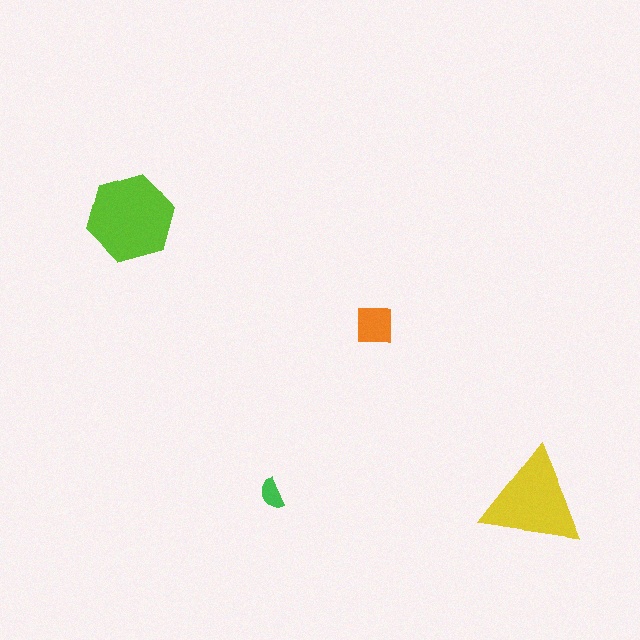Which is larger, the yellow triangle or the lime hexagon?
The lime hexagon.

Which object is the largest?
The lime hexagon.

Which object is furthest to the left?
The lime hexagon is leftmost.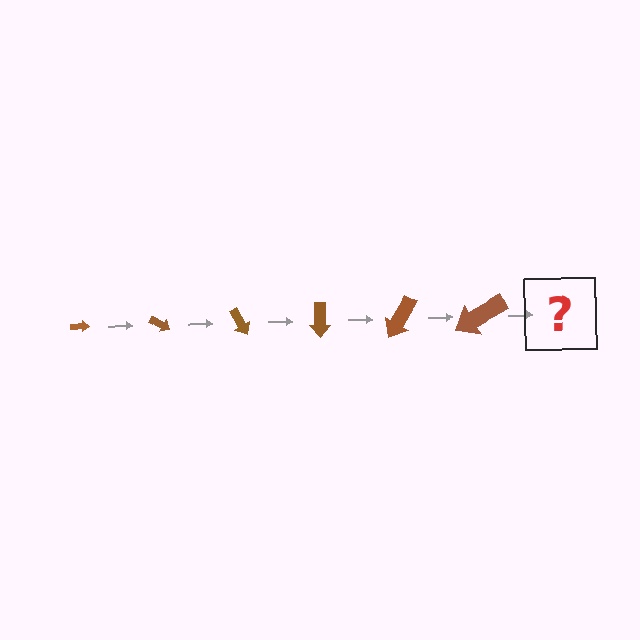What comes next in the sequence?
The next element should be an arrow, larger than the previous one and rotated 180 degrees from the start.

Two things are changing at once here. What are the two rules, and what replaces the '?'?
The two rules are that the arrow grows larger each step and it rotates 30 degrees each step. The '?' should be an arrow, larger than the previous one and rotated 180 degrees from the start.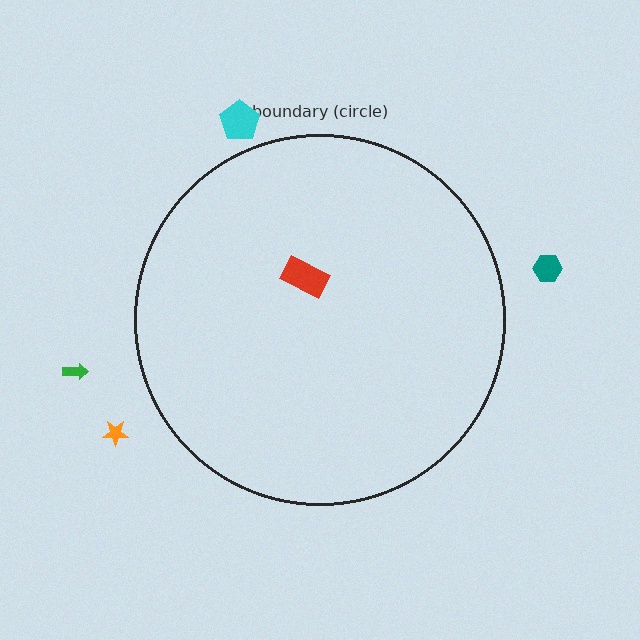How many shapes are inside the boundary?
1 inside, 4 outside.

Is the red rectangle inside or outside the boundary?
Inside.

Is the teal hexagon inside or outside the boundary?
Outside.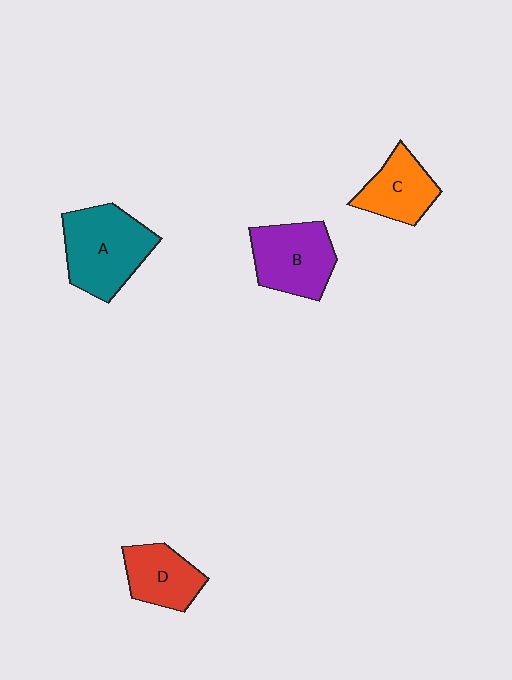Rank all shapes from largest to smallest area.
From largest to smallest: A (teal), B (purple), C (orange), D (red).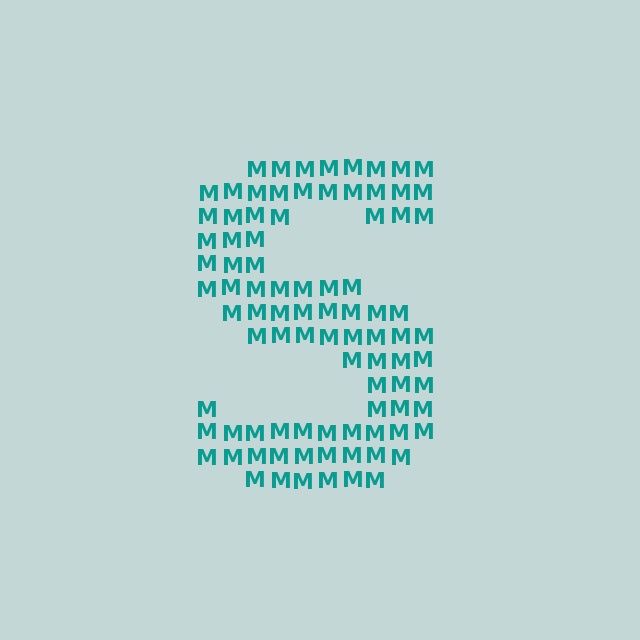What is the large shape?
The large shape is the letter S.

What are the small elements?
The small elements are letter M's.